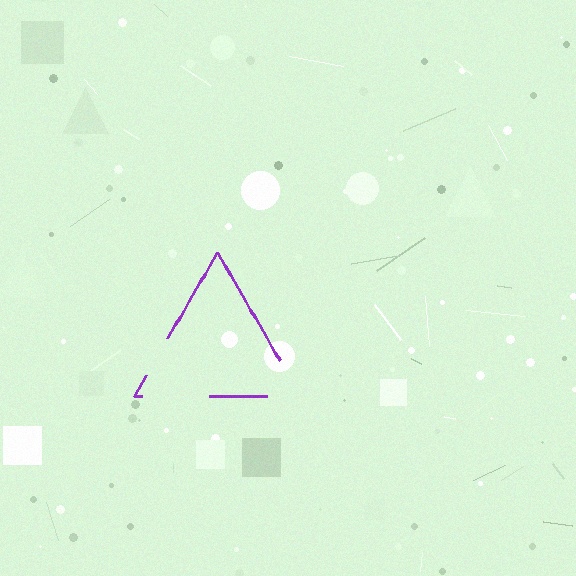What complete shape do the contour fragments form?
The contour fragments form a triangle.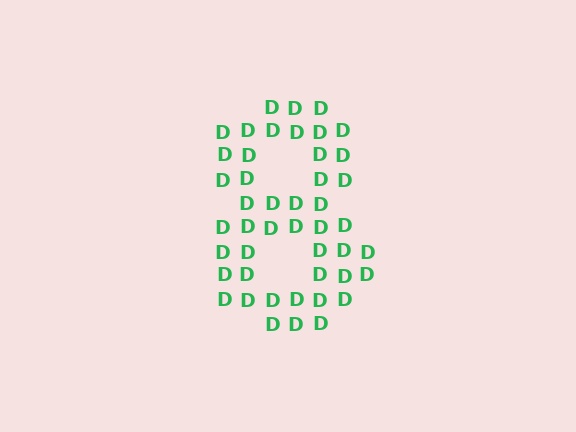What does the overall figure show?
The overall figure shows the digit 8.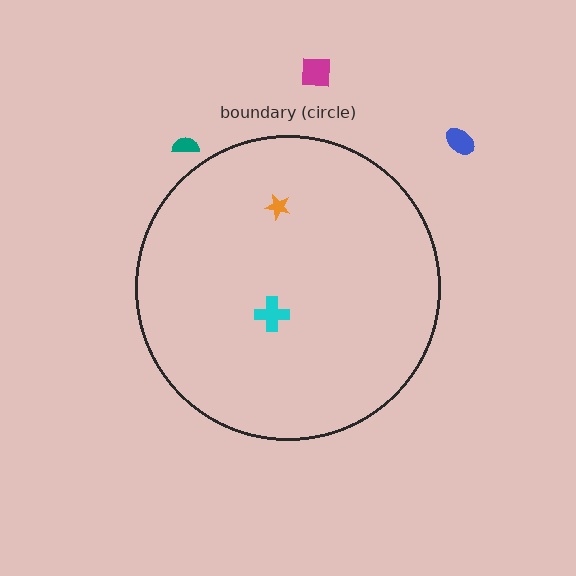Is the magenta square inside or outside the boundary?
Outside.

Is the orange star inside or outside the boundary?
Inside.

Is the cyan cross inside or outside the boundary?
Inside.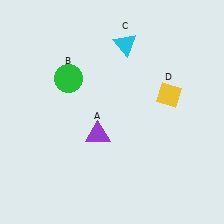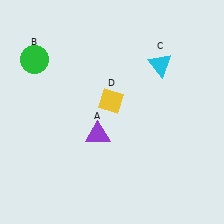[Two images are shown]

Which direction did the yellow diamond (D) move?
The yellow diamond (D) moved left.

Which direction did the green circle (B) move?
The green circle (B) moved left.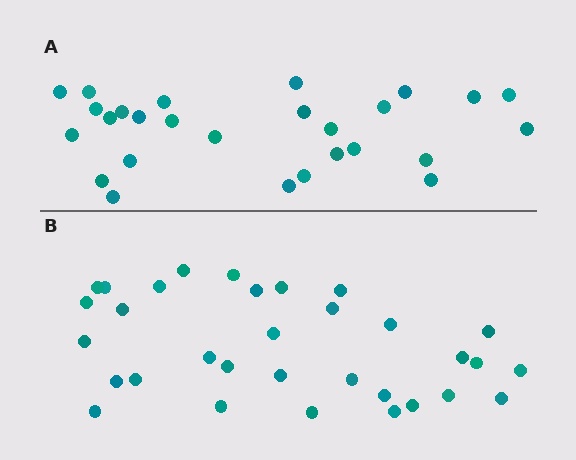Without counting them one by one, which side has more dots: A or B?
Region B (the bottom region) has more dots.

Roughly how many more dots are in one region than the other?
Region B has about 5 more dots than region A.